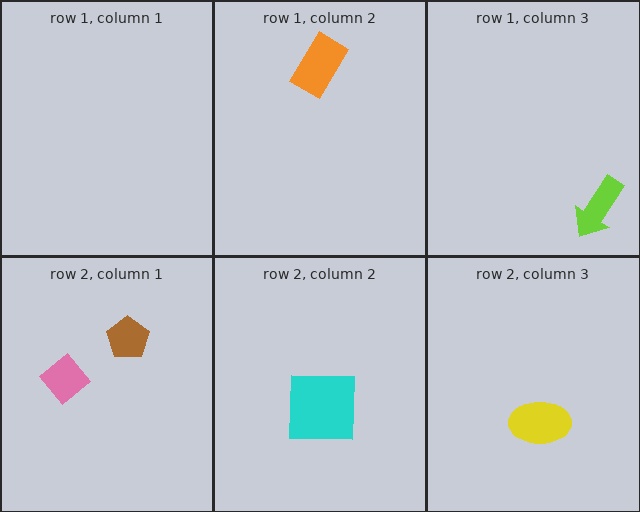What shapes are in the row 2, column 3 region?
The yellow ellipse.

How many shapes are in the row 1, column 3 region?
1.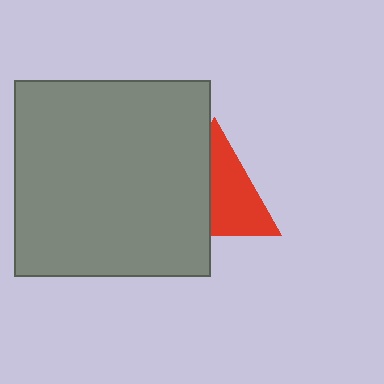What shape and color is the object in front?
The object in front is a gray square.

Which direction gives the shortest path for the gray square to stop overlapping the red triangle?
Moving left gives the shortest separation.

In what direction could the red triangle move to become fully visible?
The red triangle could move right. That would shift it out from behind the gray square entirely.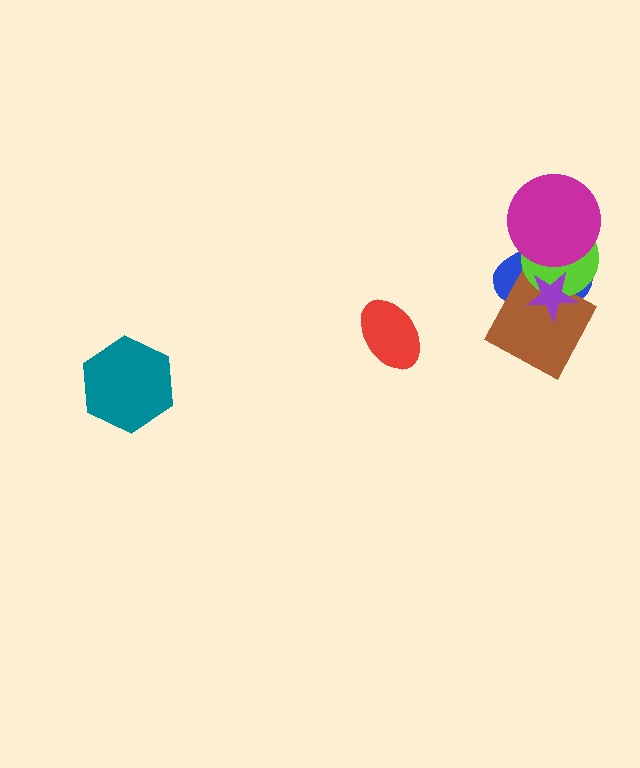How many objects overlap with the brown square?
3 objects overlap with the brown square.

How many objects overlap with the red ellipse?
0 objects overlap with the red ellipse.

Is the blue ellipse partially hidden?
Yes, it is partially covered by another shape.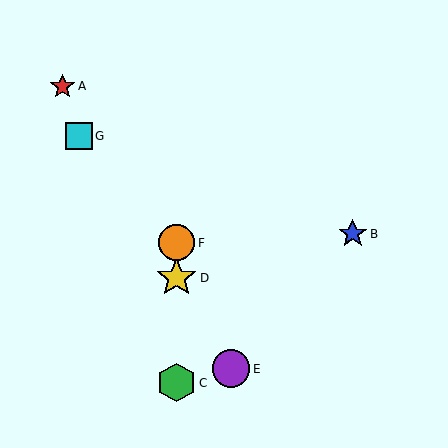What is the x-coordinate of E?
Object E is at x≈231.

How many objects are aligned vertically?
3 objects (C, D, F) are aligned vertically.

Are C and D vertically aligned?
Yes, both are at x≈176.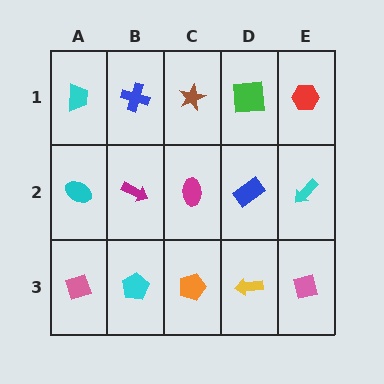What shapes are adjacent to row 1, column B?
A magenta arrow (row 2, column B), a cyan trapezoid (row 1, column A), a brown star (row 1, column C).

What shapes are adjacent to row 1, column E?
A cyan arrow (row 2, column E), a green square (row 1, column D).